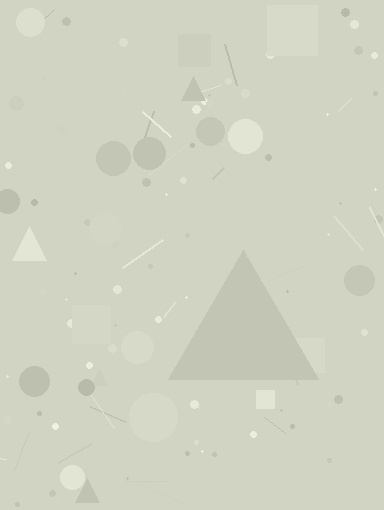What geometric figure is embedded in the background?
A triangle is embedded in the background.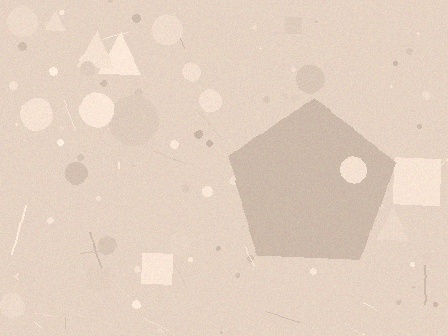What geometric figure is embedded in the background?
A pentagon is embedded in the background.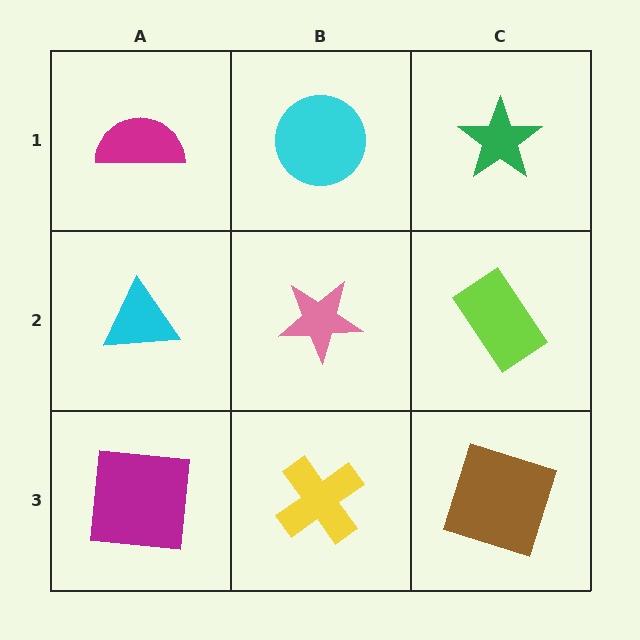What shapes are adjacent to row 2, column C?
A green star (row 1, column C), a brown square (row 3, column C), a pink star (row 2, column B).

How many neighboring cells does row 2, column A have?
3.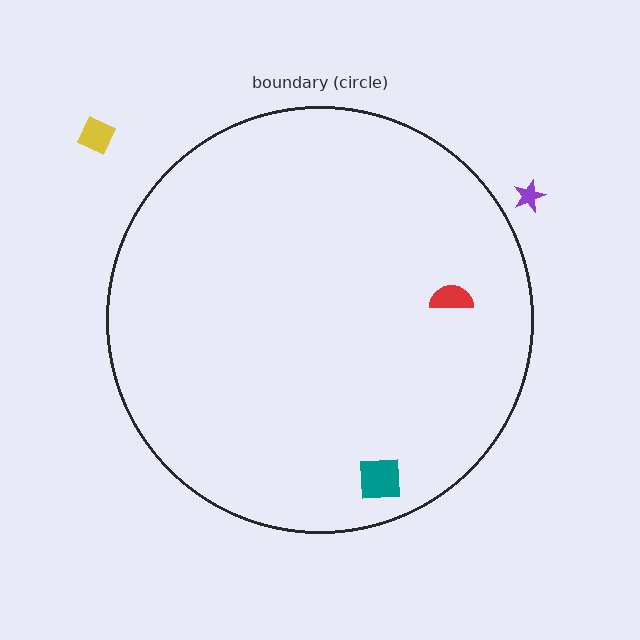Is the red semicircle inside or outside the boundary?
Inside.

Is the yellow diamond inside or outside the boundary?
Outside.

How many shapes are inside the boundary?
2 inside, 2 outside.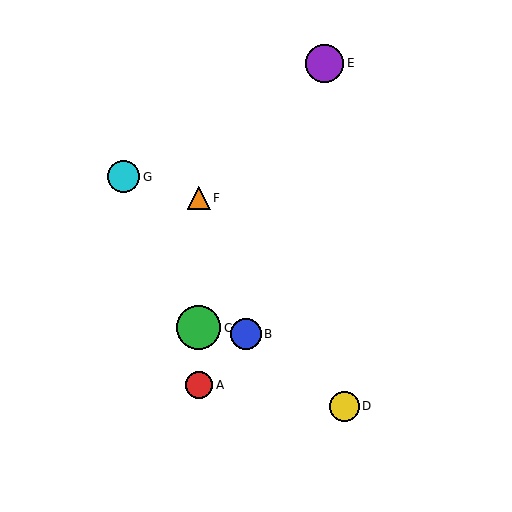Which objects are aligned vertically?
Objects A, C, F are aligned vertically.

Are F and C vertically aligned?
Yes, both are at x≈199.